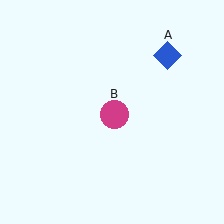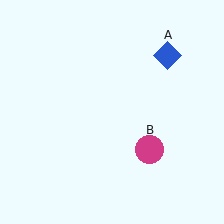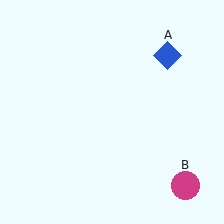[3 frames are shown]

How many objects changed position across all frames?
1 object changed position: magenta circle (object B).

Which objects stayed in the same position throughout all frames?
Blue diamond (object A) remained stationary.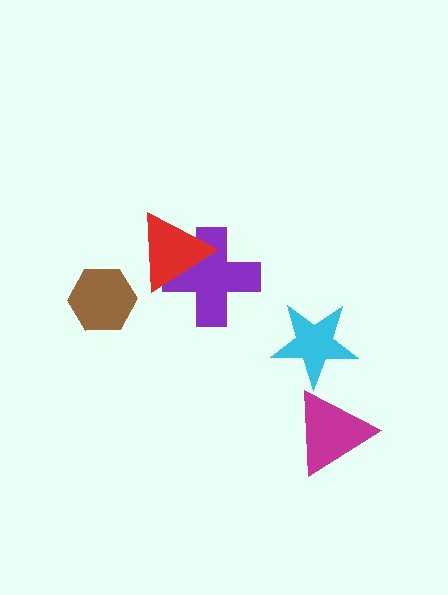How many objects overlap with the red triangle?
1 object overlaps with the red triangle.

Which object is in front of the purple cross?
The red triangle is in front of the purple cross.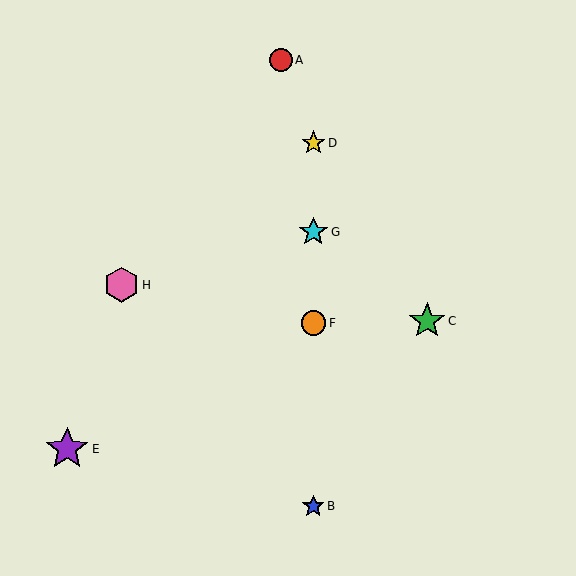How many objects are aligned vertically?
4 objects (B, D, F, G) are aligned vertically.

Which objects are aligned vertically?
Objects B, D, F, G are aligned vertically.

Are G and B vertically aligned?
Yes, both are at x≈313.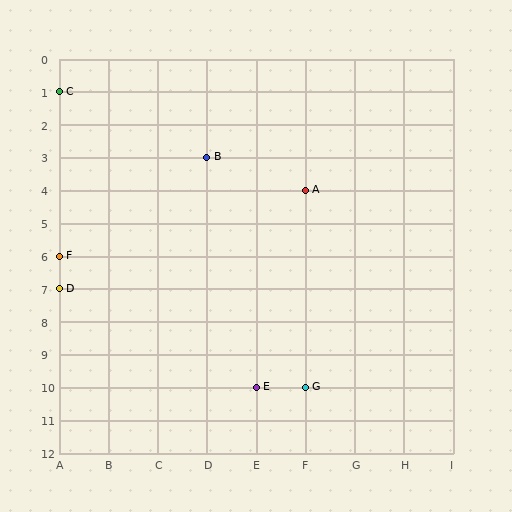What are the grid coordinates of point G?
Point G is at grid coordinates (F, 10).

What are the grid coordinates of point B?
Point B is at grid coordinates (D, 3).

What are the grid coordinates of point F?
Point F is at grid coordinates (A, 6).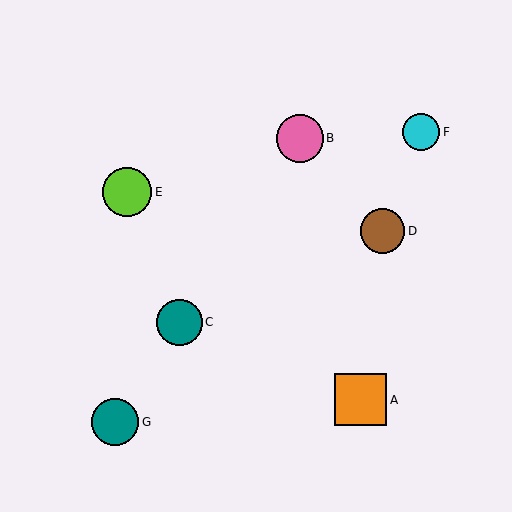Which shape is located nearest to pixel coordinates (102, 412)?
The teal circle (labeled G) at (115, 422) is nearest to that location.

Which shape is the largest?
The orange square (labeled A) is the largest.